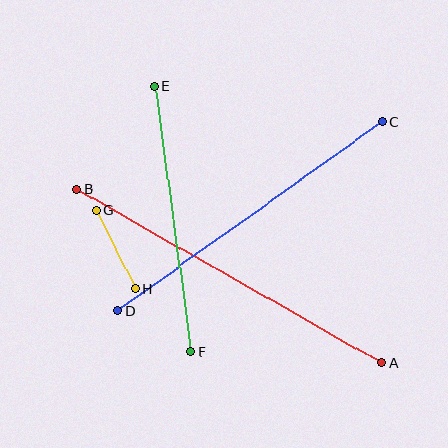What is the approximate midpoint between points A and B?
The midpoint is at approximately (229, 276) pixels.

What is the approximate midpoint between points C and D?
The midpoint is at approximately (250, 217) pixels.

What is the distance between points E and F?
The distance is approximately 269 pixels.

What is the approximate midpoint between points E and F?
The midpoint is at approximately (173, 219) pixels.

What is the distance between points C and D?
The distance is approximately 325 pixels.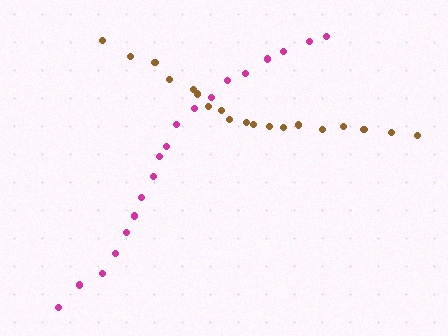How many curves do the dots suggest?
There are 2 distinct paths.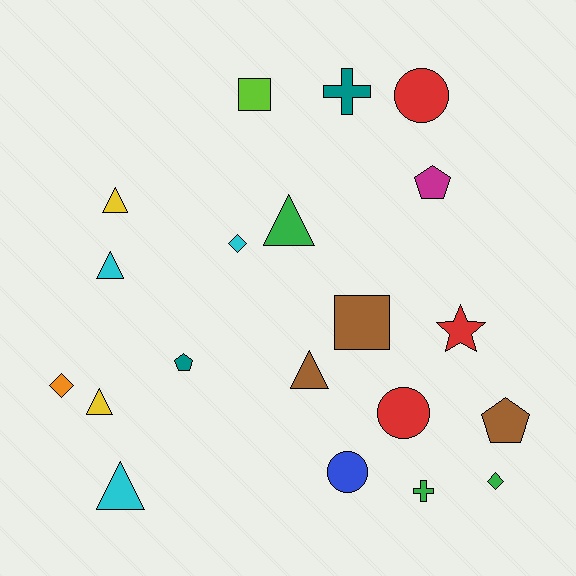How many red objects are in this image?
There are 3 red objects.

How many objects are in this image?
There are 20 objects.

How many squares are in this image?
There are 2 squares.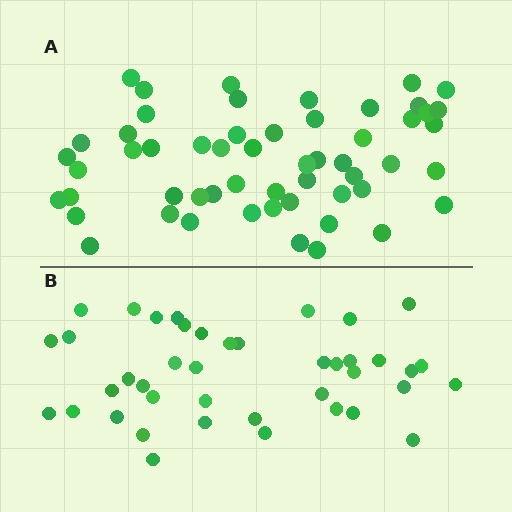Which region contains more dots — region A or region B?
Region A (the top region) has more dots.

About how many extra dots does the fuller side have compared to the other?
Region A has approximately 15 more dots than region B.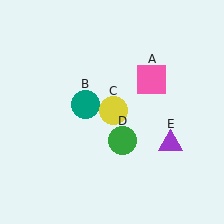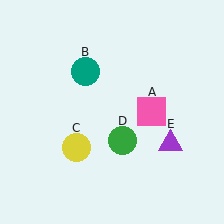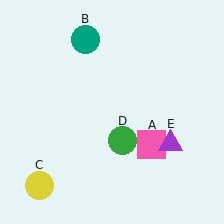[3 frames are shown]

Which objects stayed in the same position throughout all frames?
Green circle (object D) and purple triangle (object E) remained stationary.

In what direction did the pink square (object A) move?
The pink square (object A) moved down.